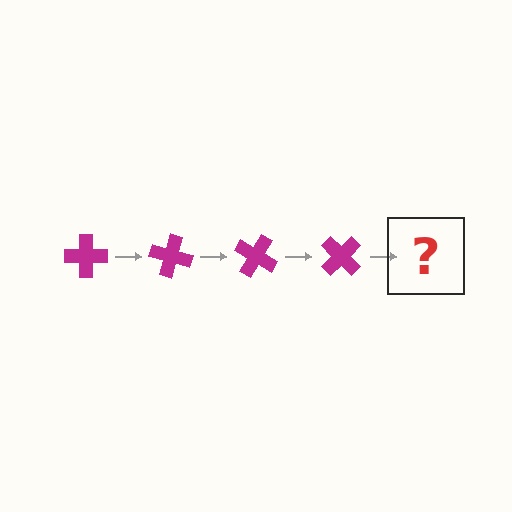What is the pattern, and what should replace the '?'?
The pattern is that the cross rotates 15 degrees each step. The '?' should be a magenta cross rotated 60 degrees.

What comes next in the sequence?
The next element should be a magenta cross rotated 60 degrees.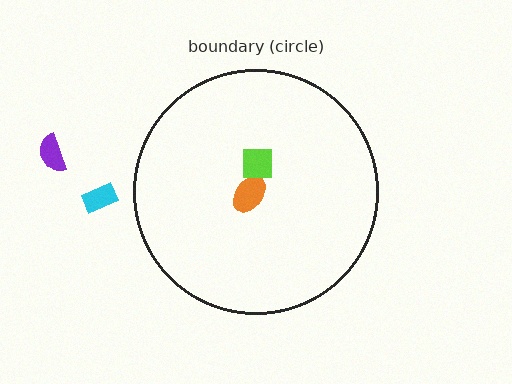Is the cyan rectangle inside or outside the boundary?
Outside.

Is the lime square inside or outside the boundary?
Inside.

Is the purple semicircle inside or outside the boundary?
Outside.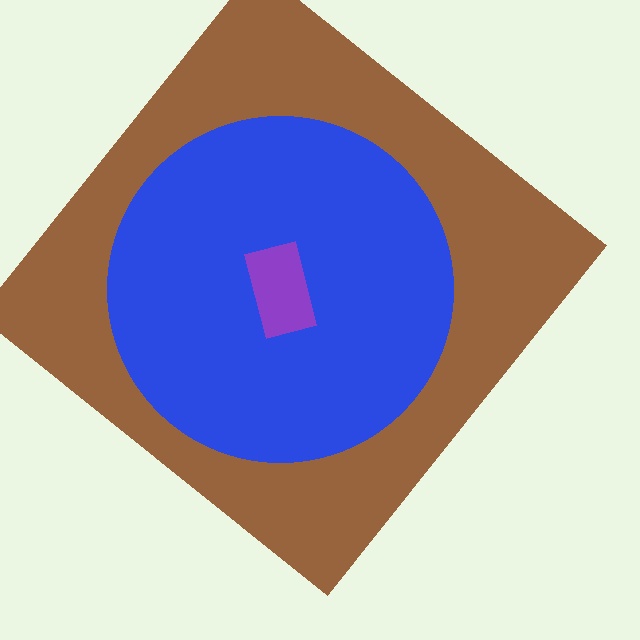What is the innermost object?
The purple rectangle.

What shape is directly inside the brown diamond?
The blue circle.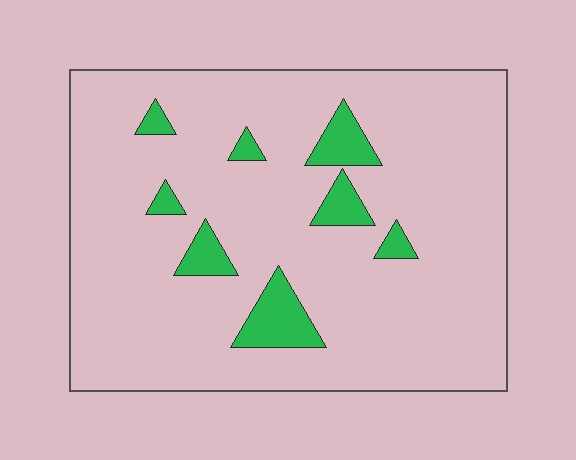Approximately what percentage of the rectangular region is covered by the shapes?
Approximately 10%.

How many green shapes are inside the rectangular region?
8.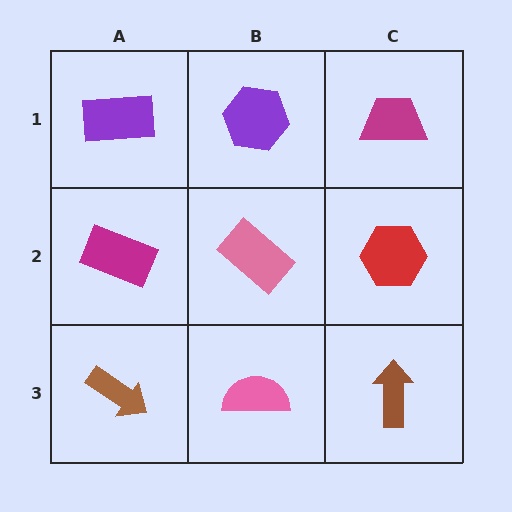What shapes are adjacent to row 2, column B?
A purple hexagon (row 1, column B), a pink semicircle (row 3, column B), a magenta rectangle (row 2, column A), a red hexagon (row 2, column C).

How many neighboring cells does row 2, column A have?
3.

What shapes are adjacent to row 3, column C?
A red hexagon (row 2, column C), a pink semicircle (row 3, column B).